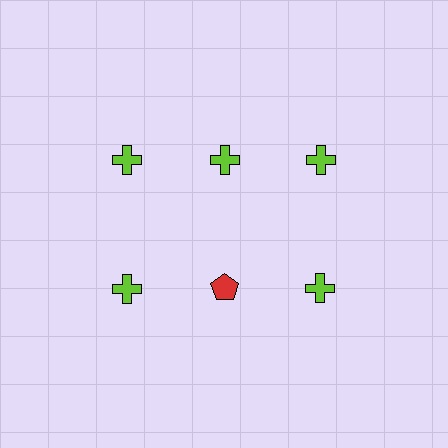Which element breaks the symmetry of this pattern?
The red pentagon in the second row, second from left column breaks the symmetry. All other shapes are lime crosses.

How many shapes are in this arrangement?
There are 6 shapes arranged in a grid pattern.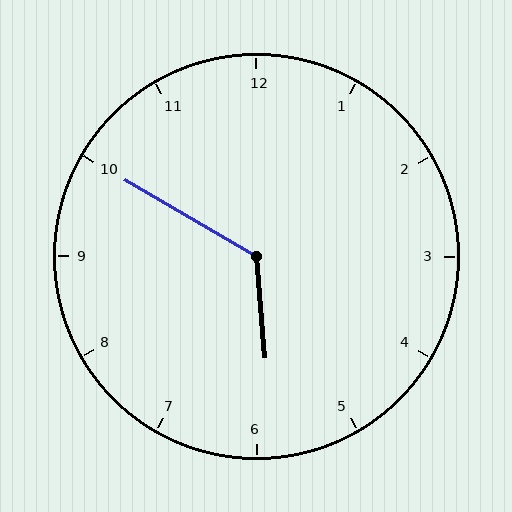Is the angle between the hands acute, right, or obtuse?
It is obtuse.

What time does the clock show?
5:50.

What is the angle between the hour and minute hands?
Approximately 125 degrees.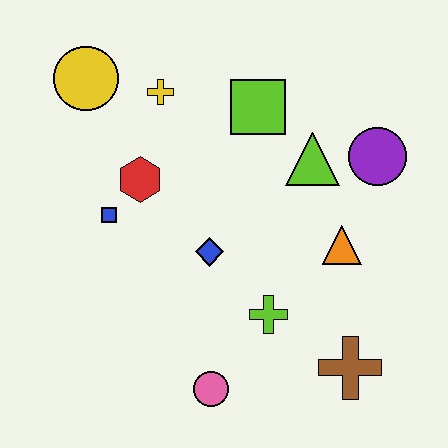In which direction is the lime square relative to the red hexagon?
The lime square is to the right of the red hexagon.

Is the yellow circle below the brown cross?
No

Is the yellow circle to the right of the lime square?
No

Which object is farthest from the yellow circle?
The brown cross is farthest from the yellow circle.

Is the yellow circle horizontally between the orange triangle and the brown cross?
No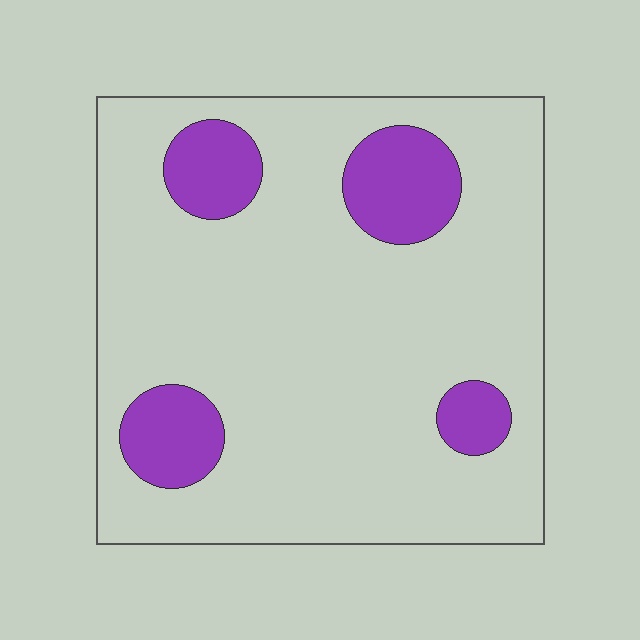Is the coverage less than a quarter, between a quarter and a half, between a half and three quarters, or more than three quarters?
Less than a quarter.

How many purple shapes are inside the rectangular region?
4.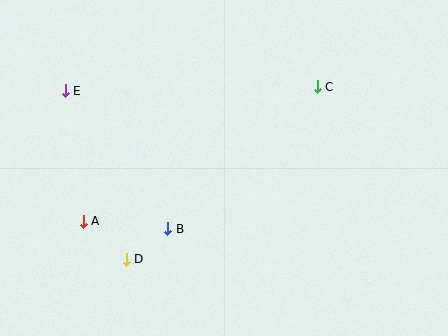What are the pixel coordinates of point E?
Point E is at (65, 91).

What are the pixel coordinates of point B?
Point B is at (167, 229).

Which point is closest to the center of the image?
Point B at (167, 229) is closest to the center.